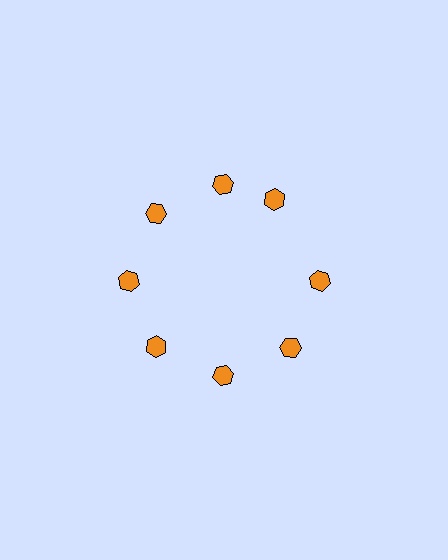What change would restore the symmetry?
The symmetry would be restored by rotating it back into even spacing with its neighbors so that all 8 hexagons sit at equal angles and equal distance from the center.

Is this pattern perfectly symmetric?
No. The 8 orange hexagons are arranged in a ring, but one element near the 2 o'clock position is rotated out of alignment along the ring, breaking the 8-fold rotational symmetry.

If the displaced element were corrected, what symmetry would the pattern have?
It would have 8-fold rotational symmetry — the pattern would map onto itself every 45 degrees.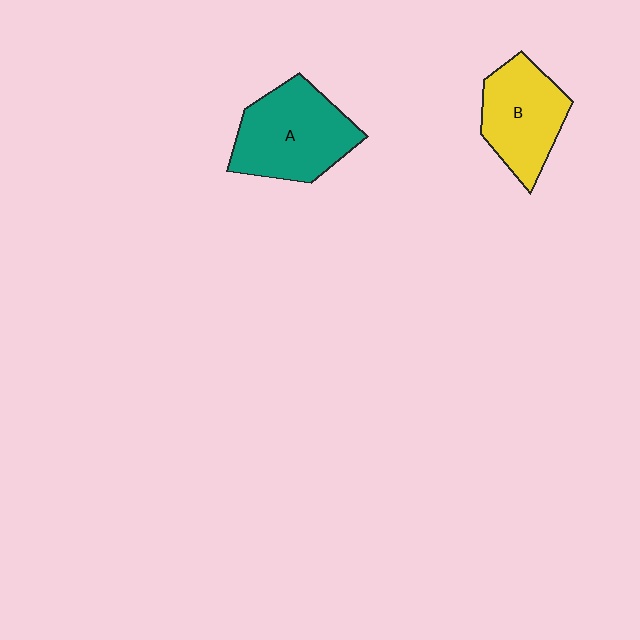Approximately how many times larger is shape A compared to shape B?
Approximately 1.2 times.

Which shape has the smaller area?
Shape B (yellow).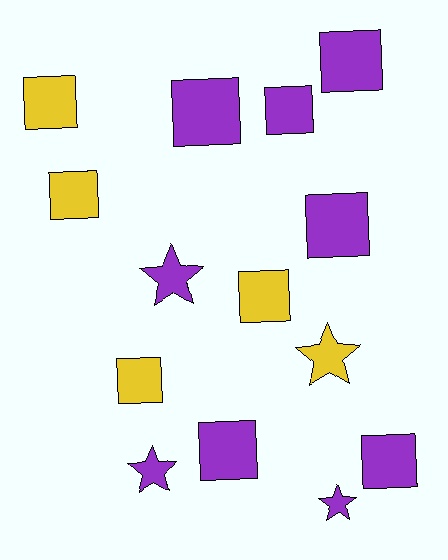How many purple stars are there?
There are 3 purple stars.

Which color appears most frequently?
Purple, with 9 objects.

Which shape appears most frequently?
Square, with 10 objects.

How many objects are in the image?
There are 14 objects.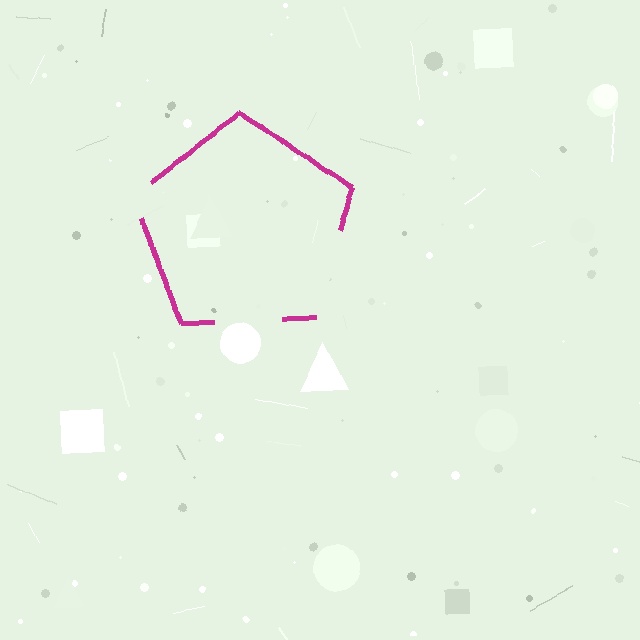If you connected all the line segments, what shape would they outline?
They would outline a pentagon.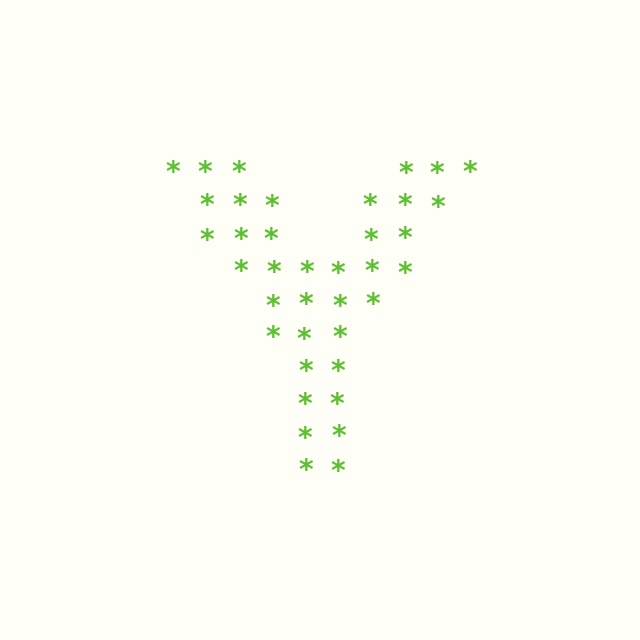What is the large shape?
The large shape is the letter Y.